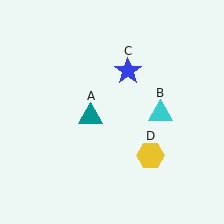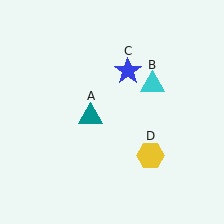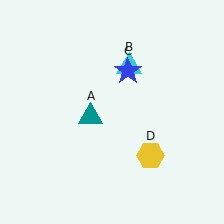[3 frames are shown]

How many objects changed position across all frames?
1 object changed position: cyan triangle (object B).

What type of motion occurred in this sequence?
The cyan triangle (object B) rotated counterclockwise around the center of the scene.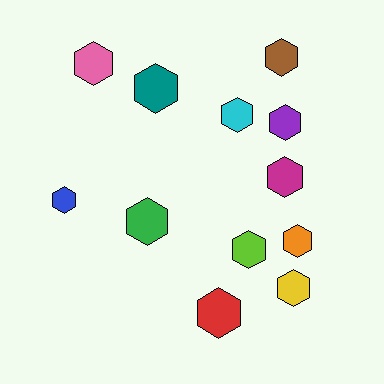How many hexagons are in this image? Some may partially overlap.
There are 12 hexagons.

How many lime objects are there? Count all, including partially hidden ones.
There is 1 lime object.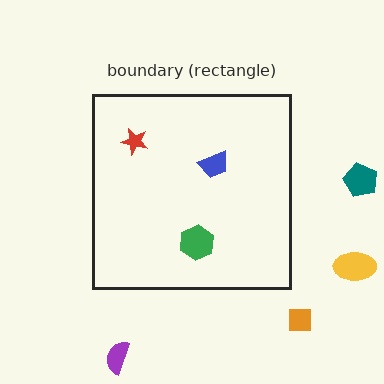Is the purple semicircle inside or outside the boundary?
Outside.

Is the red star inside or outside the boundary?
Inside.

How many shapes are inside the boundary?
3 inside, 4 outside.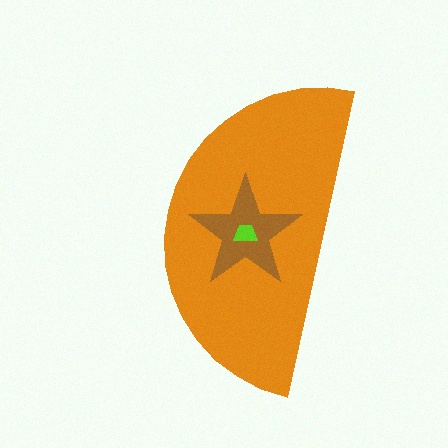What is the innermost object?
The lime trapezoid.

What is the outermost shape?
The orange semicircle.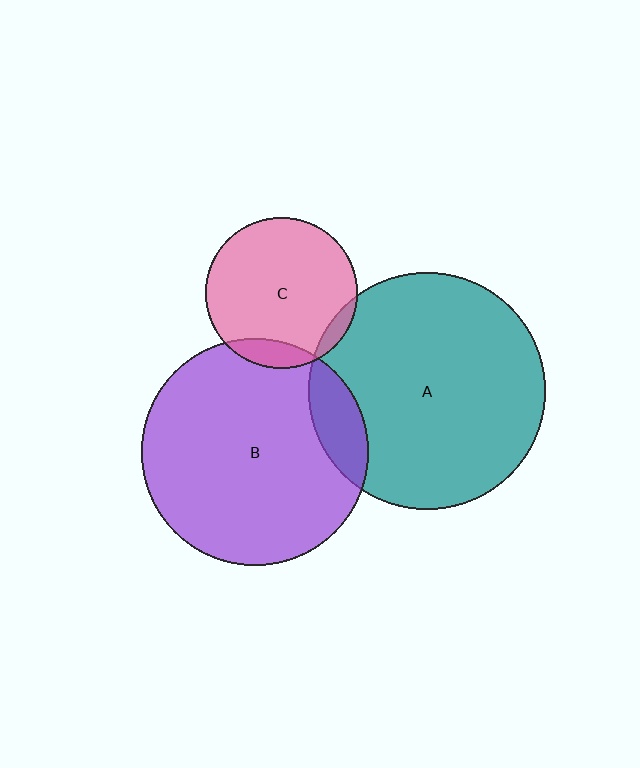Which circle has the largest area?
Circle A (teal).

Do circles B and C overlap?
Yes.